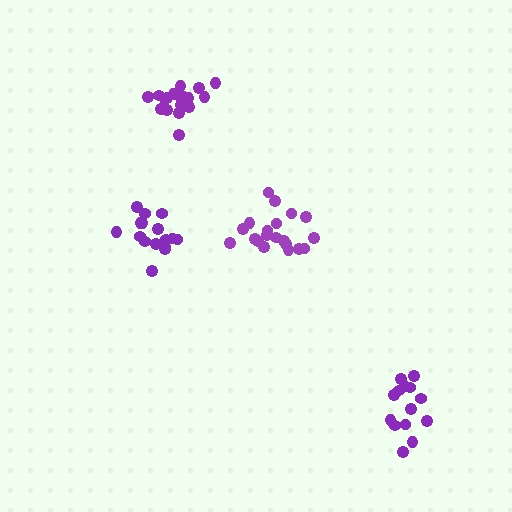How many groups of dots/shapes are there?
There are 4 groups.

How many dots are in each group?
Group 1: 20 dots, Group 2: 19 dots, Group 3: 16 dots, Group 4: 15 dots (70 total).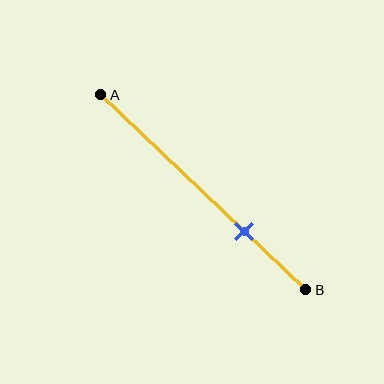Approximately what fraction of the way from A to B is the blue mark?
The blue mark is approximately 70% of the way from A to B.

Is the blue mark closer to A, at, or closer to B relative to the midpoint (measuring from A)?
The blue mark is closer to point B than the midpoint of segment AB.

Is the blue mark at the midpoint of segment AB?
No, the mark is at about 70% from A, not at the 50% midpoint.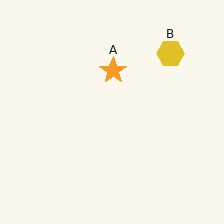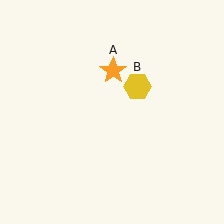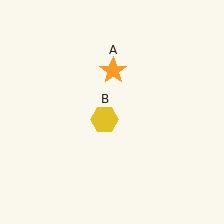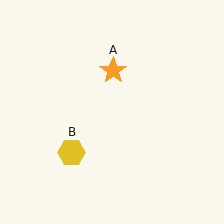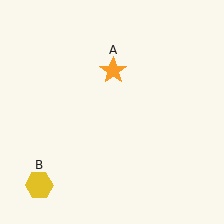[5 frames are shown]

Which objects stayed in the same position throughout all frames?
Orange star (object A) remained stationary.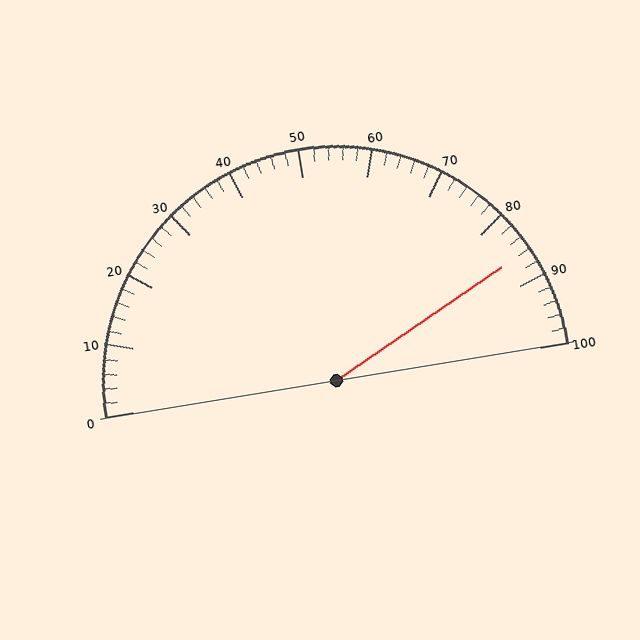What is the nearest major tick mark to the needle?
The nearest major tick mark is 90.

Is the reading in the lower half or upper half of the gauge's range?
The reading is in the upper half of the range (0 to 100).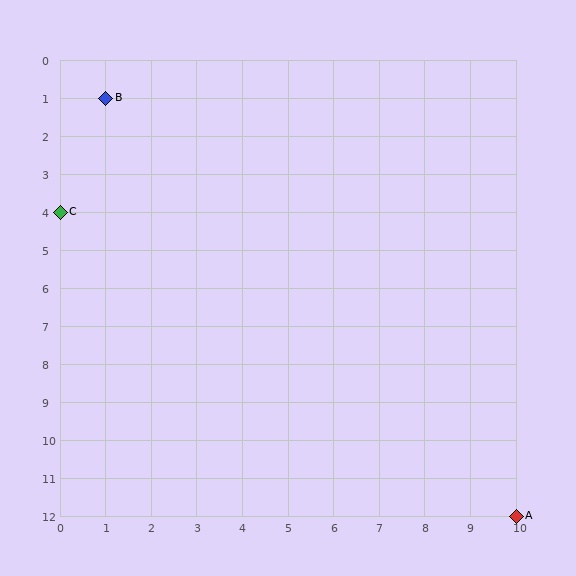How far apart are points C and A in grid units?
Points C and A are 10 columns and 8 rows apart (about 12.8 grid units diagonally).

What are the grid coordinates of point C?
Point C is at grid coordinates (0, 4).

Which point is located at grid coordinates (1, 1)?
Point B is at (1, 1).